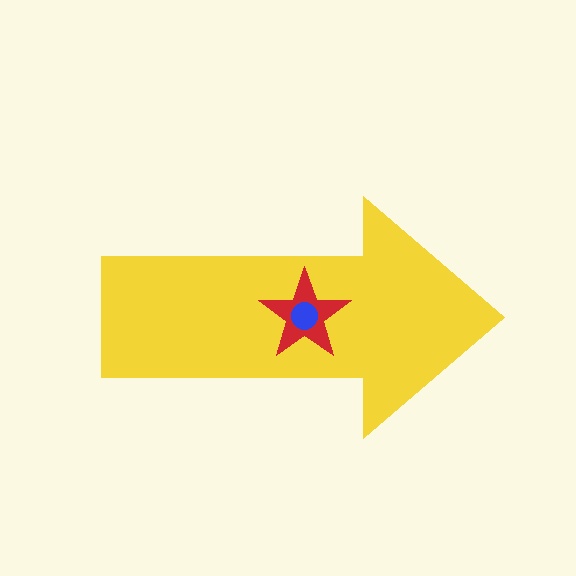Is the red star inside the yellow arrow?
Yes.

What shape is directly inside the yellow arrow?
The red star.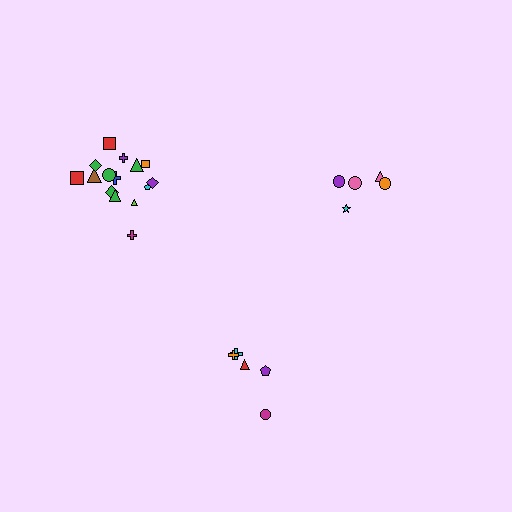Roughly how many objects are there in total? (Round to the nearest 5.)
Roughly 25 objects in total.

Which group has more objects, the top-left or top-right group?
The top-left group.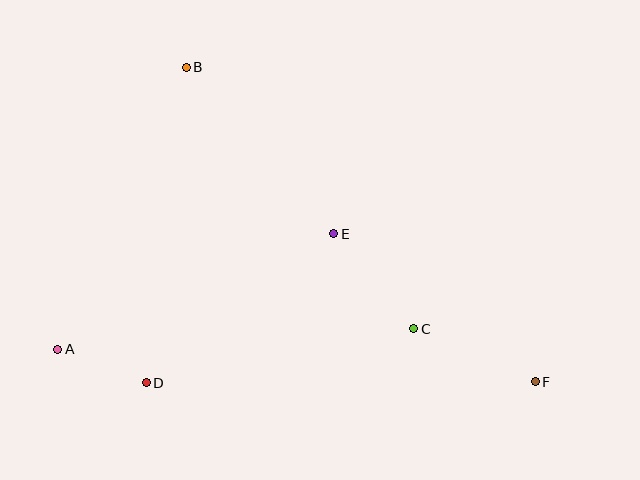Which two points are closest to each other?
Points A and D are closest to each other.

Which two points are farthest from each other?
Points A and F are farthest from each other.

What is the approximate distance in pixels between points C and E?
The distance between C and E is approximately 124 pixels.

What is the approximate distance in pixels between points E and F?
The distance between E and F is approximately 250 pixels.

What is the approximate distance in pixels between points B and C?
The distance between B and C is approximately 347 pixels.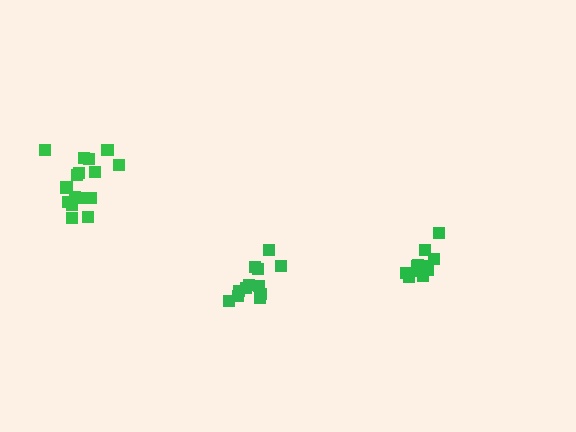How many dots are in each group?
Group 1: 12 dots, Group 2: 16 dots, Group 3: 11 dots (39 total).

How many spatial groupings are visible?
There are 3 spatial groupings.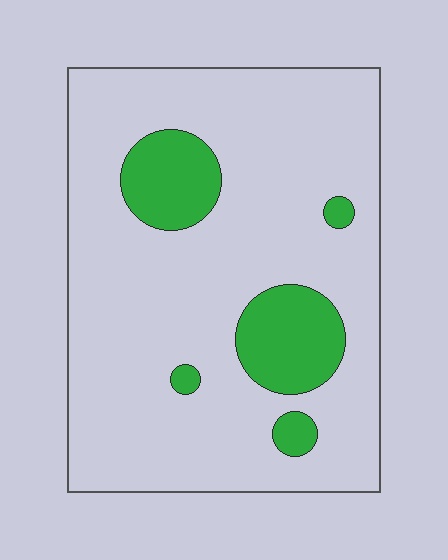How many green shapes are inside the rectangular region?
5.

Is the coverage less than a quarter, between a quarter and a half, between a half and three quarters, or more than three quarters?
Less than a quarter.